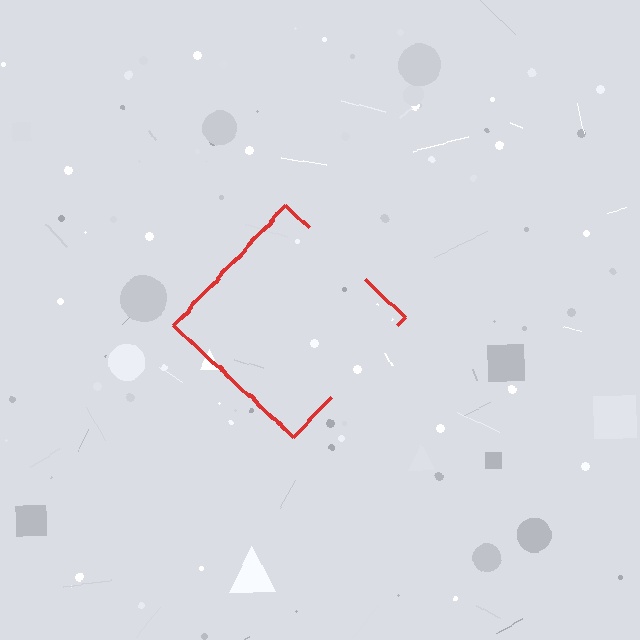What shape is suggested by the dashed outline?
The dashed outline suggests a diamond.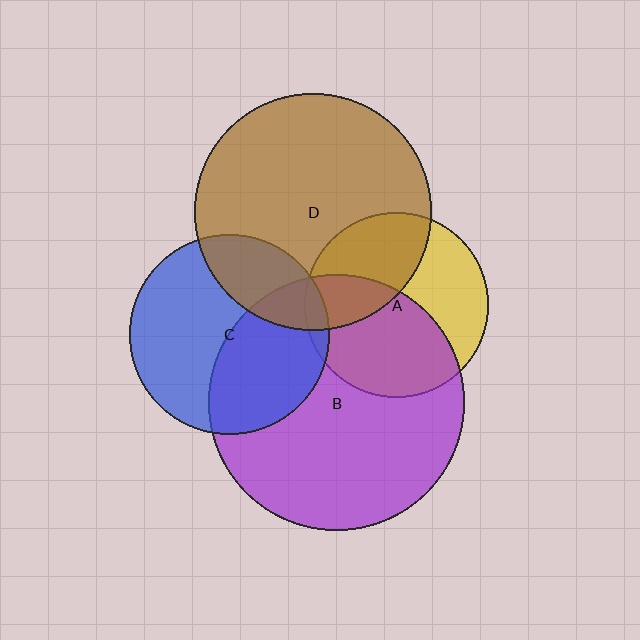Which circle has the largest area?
Circle B (purple).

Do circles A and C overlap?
Yes.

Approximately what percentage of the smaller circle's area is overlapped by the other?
Approximately 5%.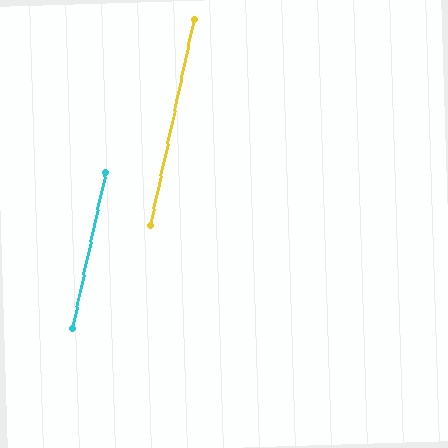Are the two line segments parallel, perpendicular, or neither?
Parallel — their directions differ by only 0.4°.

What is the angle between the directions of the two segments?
Approximately 0 degrees.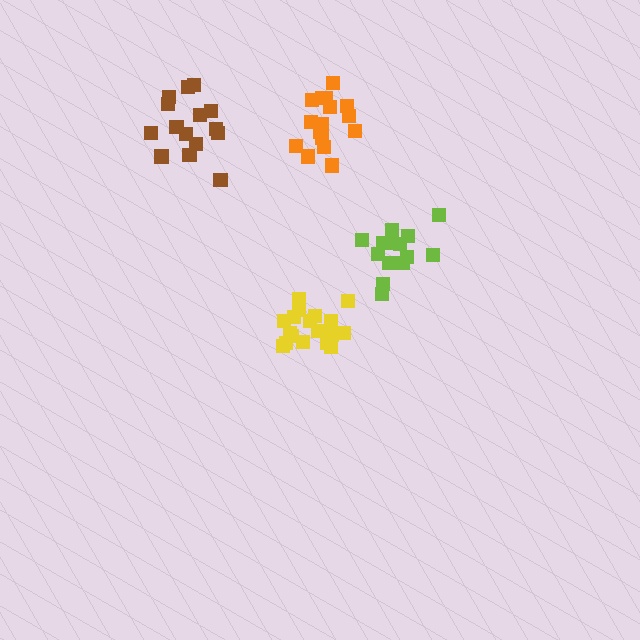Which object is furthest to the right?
The lime cluster is rightmost.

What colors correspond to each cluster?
The clusters are colored: lime, yellow, brown, orange.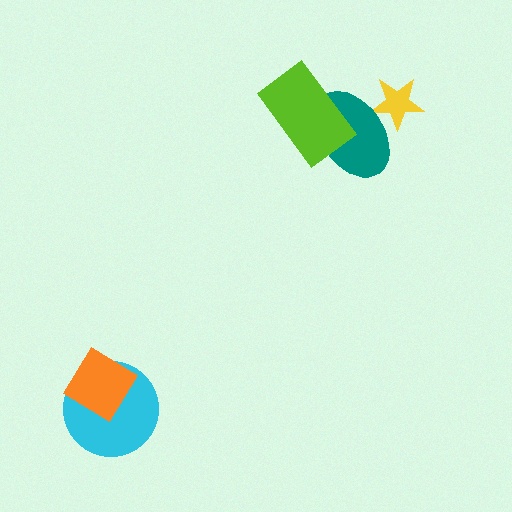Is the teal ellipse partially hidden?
Yes, it is partially covered by another shape.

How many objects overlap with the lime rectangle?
1 object overlaps with the lime rectangle.